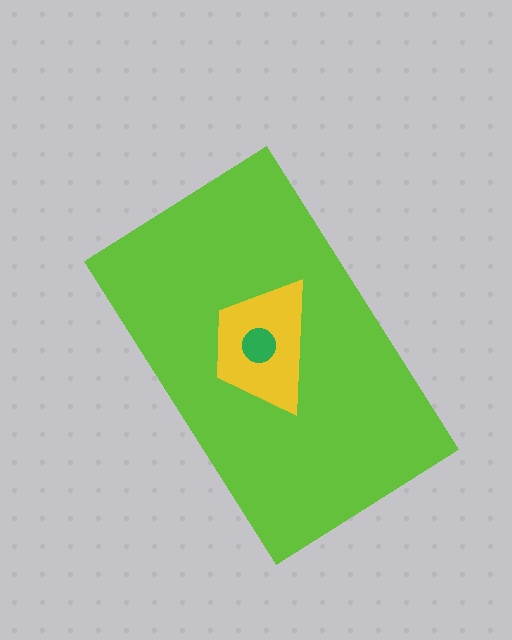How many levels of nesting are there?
3.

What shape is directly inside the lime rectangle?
The yellow trapezoid.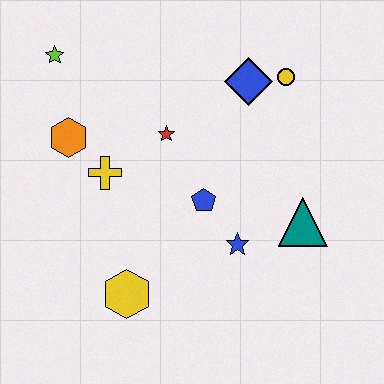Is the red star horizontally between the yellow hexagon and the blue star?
Yes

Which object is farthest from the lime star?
The teal triangle is farthest from the lime star.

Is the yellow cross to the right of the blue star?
No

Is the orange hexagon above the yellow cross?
Yes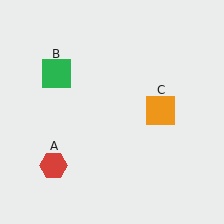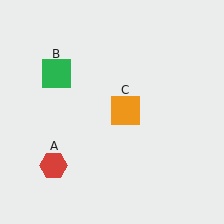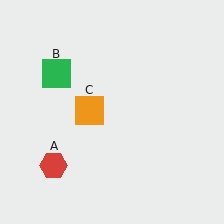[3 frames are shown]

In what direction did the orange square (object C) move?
The orange square (object C) moved left.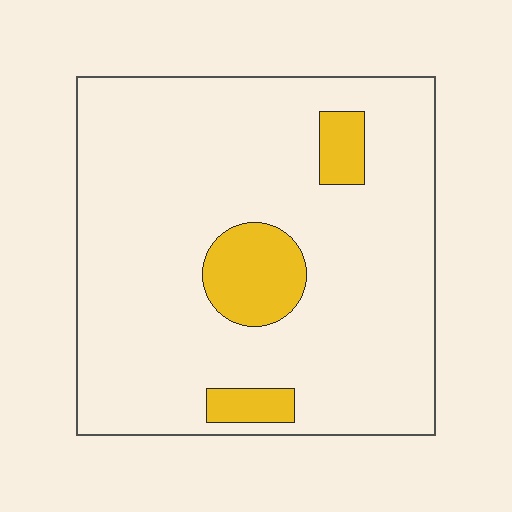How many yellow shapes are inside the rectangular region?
3.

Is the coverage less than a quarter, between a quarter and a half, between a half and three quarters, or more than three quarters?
Less than a quarter.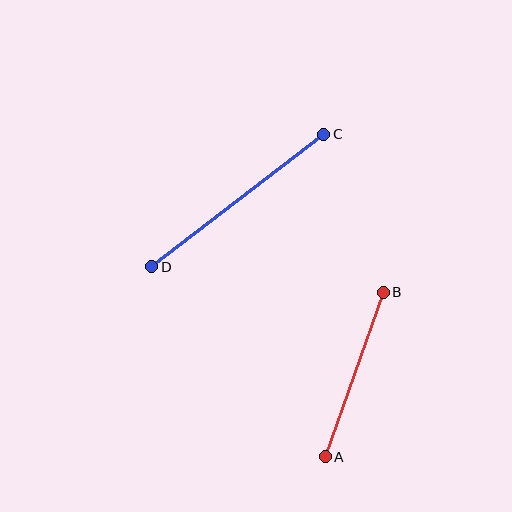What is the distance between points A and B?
The distance is approximately 174 pixels.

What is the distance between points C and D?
The distance is approximately 217 pixels.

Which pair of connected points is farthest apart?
Points C and D are farthest apart.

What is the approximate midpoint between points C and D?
The midpoint is at approximately (238, 201) pixels.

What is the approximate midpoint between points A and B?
The midpoint is at approximately (354, 374) pixels.